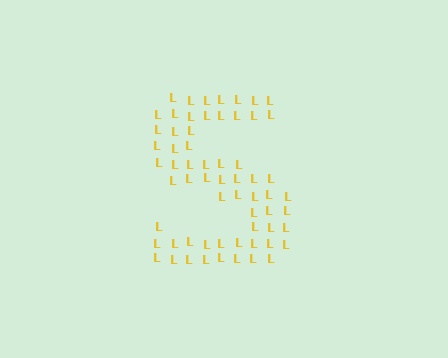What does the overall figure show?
The overall figure shows the letter S.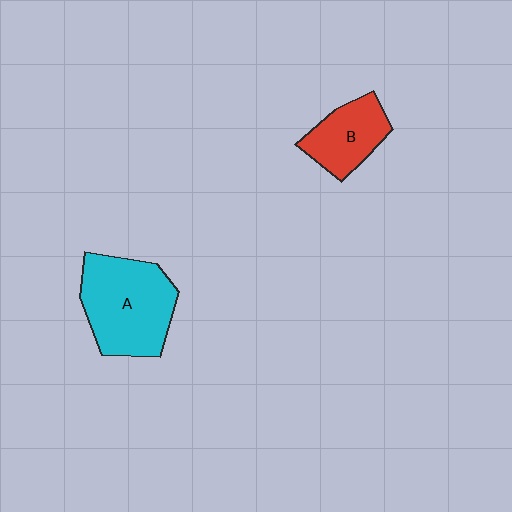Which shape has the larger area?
Shape A (cyan).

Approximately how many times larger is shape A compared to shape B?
Approximately 1.7 times.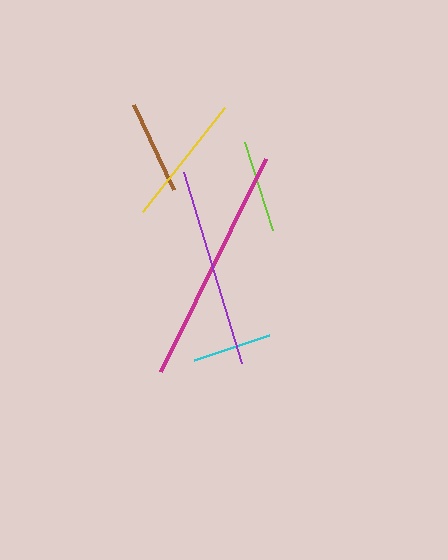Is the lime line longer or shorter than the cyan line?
The lime line is longer than the cyan line.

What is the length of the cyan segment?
The cyan segment is approximately 79 pixels long.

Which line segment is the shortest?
The cyan line is the shortest at approximately 79 pixels.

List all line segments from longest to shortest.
From longest to shortest: magenta, purple, yellow, brown, lime, cyan.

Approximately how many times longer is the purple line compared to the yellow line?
The purple line is approximately 1.5 times the length of the yellow line.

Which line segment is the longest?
The magenta line is the longest at approximately 237 pixels.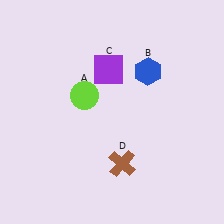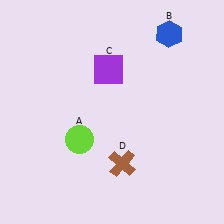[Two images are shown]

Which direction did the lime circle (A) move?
The lime circle (A) moved down.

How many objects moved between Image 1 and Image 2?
2 objects moved between the two images.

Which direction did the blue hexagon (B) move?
The blue hexagon (B) moved up.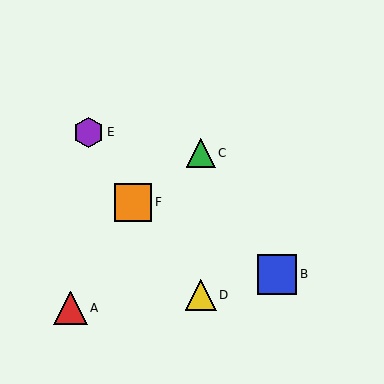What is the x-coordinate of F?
Object F is at x≈133.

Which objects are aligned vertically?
Objects C, D are aligned vertically.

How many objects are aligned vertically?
2 objects (C, D) are aligned vertically.